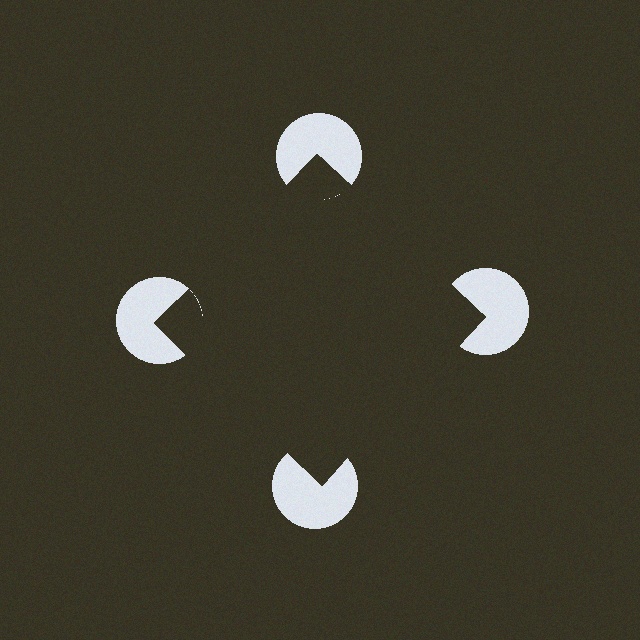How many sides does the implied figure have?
4 sides.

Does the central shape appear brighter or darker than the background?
It typically appears slightly darker than the background, even though no actual brightness change is drawn.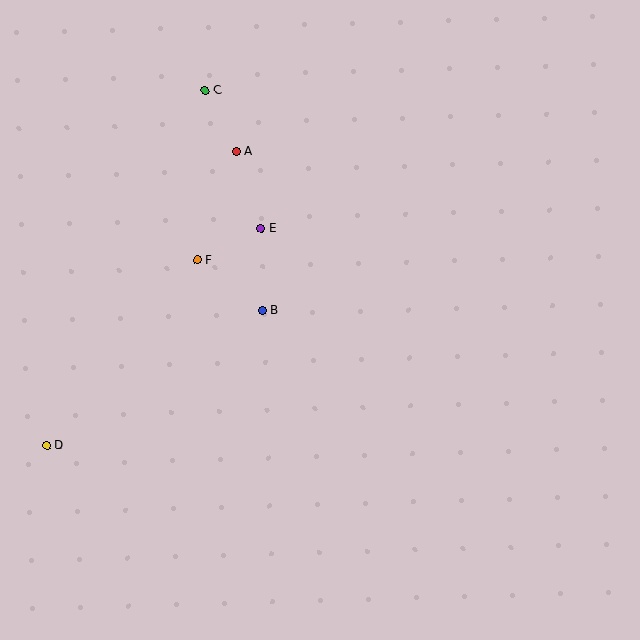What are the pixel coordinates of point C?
Point C is at (205, 91).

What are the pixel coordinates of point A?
Point A is at (236, 152).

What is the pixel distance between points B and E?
The distance between B and E is 82 pixels.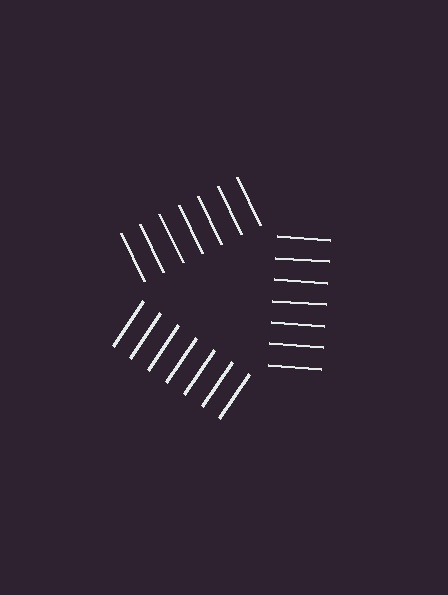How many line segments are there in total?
21 — 7 along each of the 3 edges.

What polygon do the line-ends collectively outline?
An illusory triangle — the line segments terminate on its edges but no continuous stroke is drawn.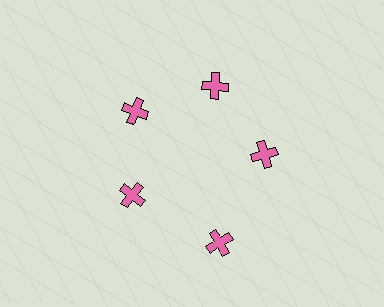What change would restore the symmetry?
The symmetry would be restored by moving it inward, back onto the ring so that all 5 crosses sit at equal angles and equal distance from the center.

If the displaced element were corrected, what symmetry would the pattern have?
It would have 5-fold rotational symmetry — the pattern would map onto itself every 72 degrees.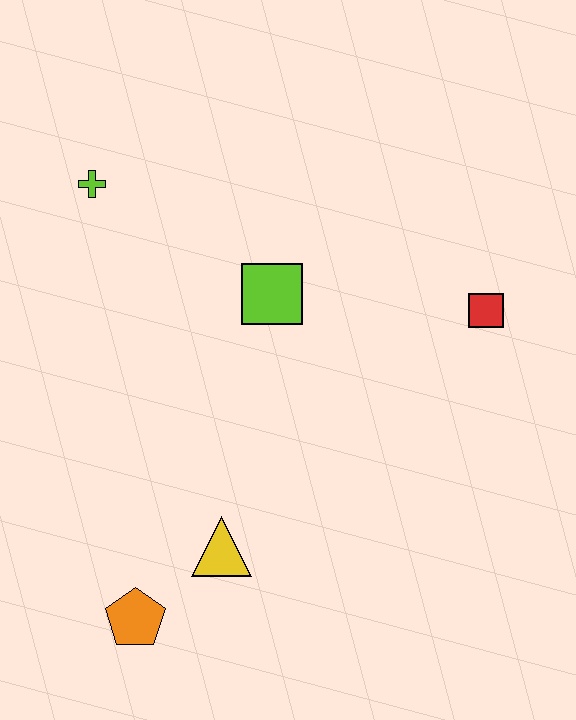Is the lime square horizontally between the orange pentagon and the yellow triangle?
No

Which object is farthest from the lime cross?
The orange pentagon is farthest from the lime cross.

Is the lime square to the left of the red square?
Yes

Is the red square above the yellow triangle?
Yes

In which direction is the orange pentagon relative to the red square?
The orange pentagon is to the left of the red square.